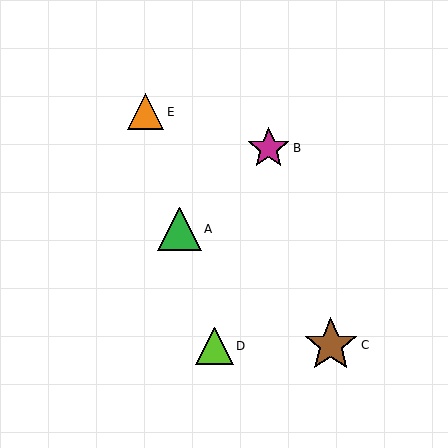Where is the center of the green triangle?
The center of the green triangle is at (179, 229).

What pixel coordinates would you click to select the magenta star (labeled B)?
Click at (269, 148) to select the magenta star B.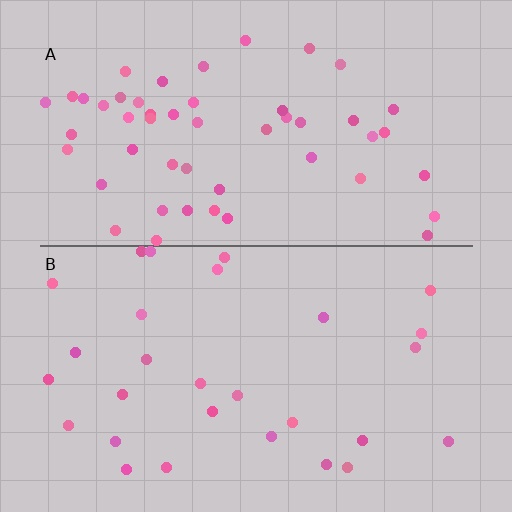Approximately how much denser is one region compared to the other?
Approximately 1.8× — region A over region B.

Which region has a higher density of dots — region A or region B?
A (the top).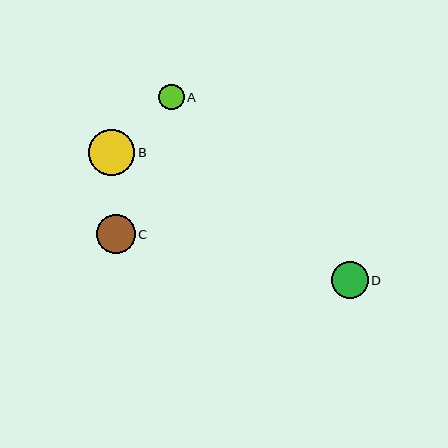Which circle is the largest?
Circle B is the largest with a size of approximately 47 pixels.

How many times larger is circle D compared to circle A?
Circle D is approximately 1.5 times the size of circle A.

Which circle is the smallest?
Circle A is the smallest with a size of approximately 25 pixels.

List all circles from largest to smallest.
From largest to smallest: B, C, D, A.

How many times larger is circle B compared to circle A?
Circle B is approximately 1.9 times the size of circle A.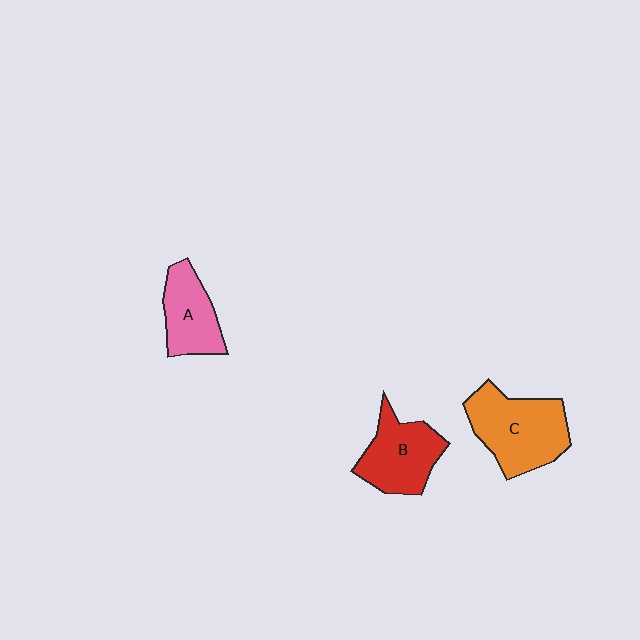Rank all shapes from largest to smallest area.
From largest to smallest: C (orange), B (red), A (pink).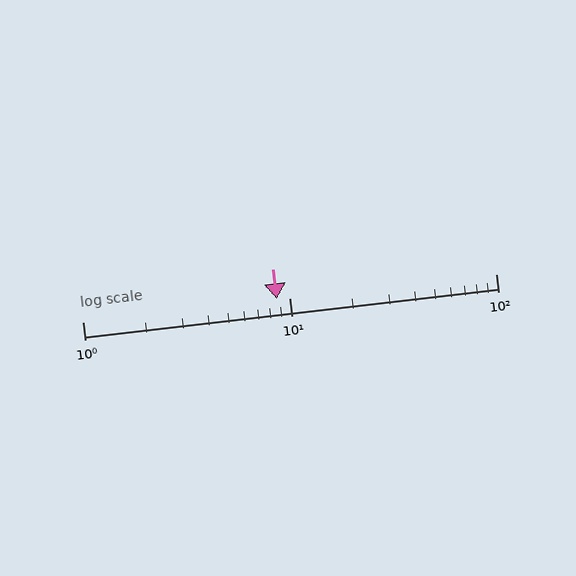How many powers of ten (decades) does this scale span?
The scale spans 2 decades, from 1 to 100.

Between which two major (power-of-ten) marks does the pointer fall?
The pointer is between 1 and 10.